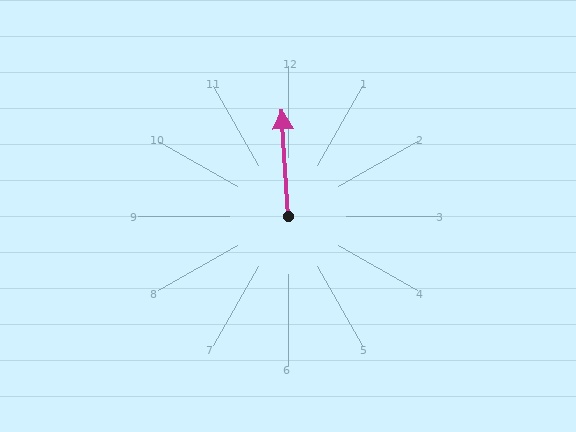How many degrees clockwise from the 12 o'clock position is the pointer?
Approximately 357 degrees.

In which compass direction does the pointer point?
North.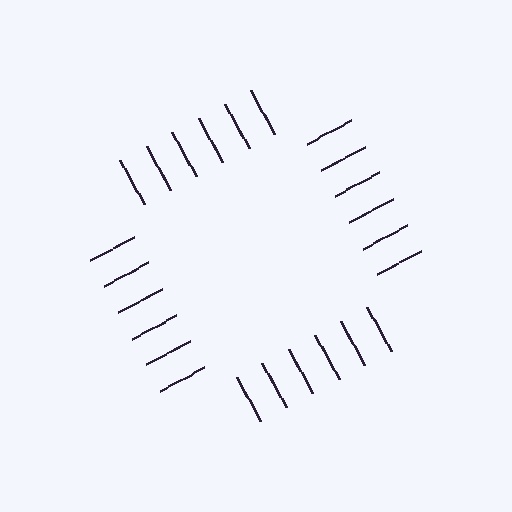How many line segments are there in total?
24 — 6 along each of the 4 edges.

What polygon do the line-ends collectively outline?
An illusory square — the line segments terminate on its edges but no continuous stroke is drawn.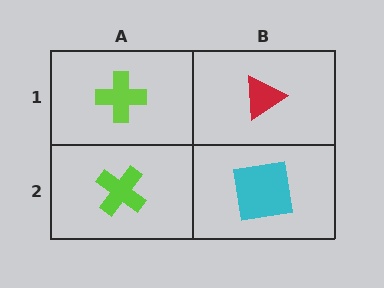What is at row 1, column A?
A lime cross.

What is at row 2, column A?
A lime cross.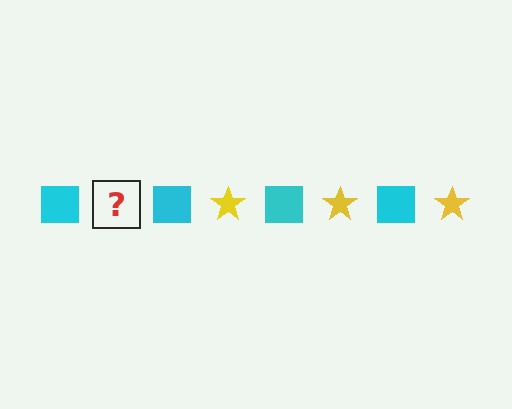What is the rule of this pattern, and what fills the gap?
The rule is that the pattern alternates between cyan square and yellow star. The gap should be filled with a yellow star.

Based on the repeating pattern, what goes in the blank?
The blank should be a yellow star.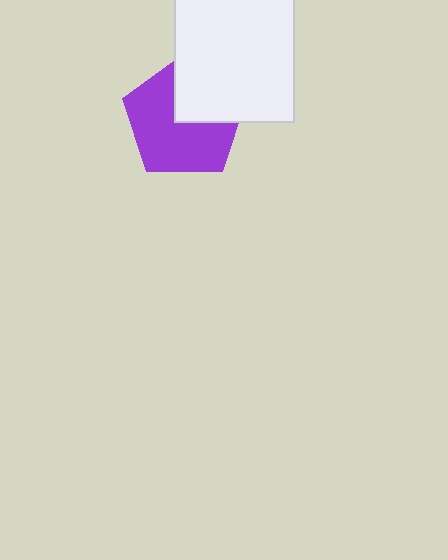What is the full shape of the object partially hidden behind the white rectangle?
The partially hidden object is a purple pentagon.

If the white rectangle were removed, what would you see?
You would see the complete purple pentagon.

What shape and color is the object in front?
The object in front is a white rectangle.